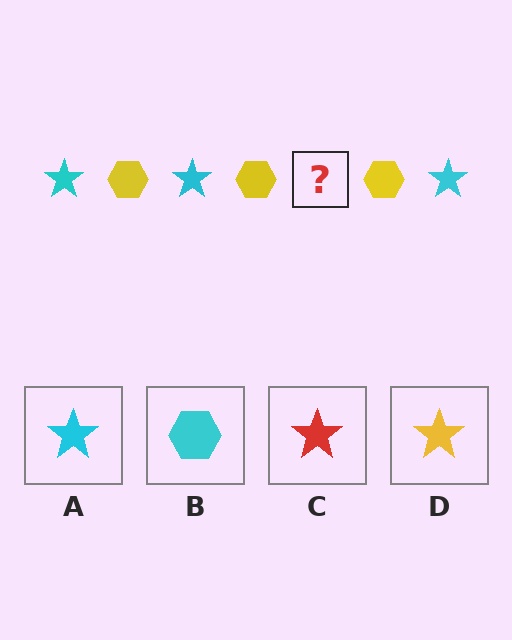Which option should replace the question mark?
Option A.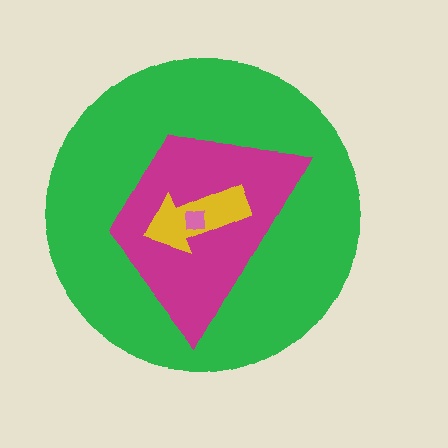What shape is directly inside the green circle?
The magenta trapezoid.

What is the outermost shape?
The green circle.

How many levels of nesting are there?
4.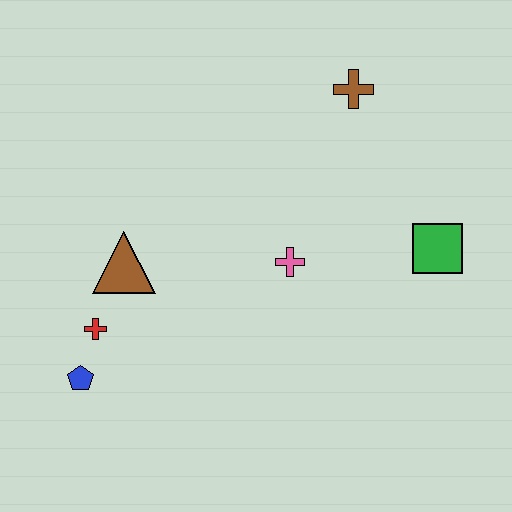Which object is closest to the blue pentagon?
The red cross is closest to the blue pentagon.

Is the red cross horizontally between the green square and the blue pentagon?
Yes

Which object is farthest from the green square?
The blue pentagon is farthest from the green square.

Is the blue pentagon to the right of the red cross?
No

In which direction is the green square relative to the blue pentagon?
The green square is to the right of the blue pentagon.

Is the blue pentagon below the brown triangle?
Yes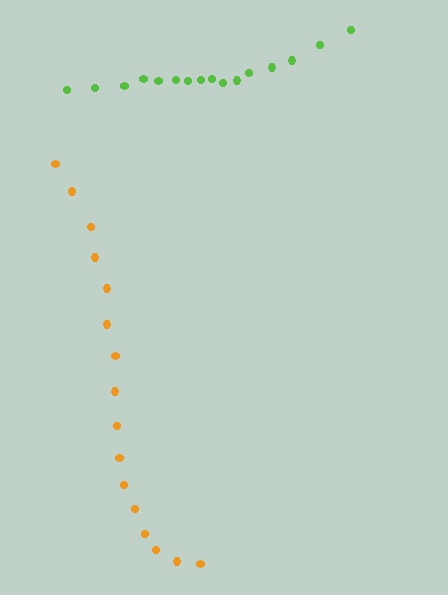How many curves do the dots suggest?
There are 2 distinct paths.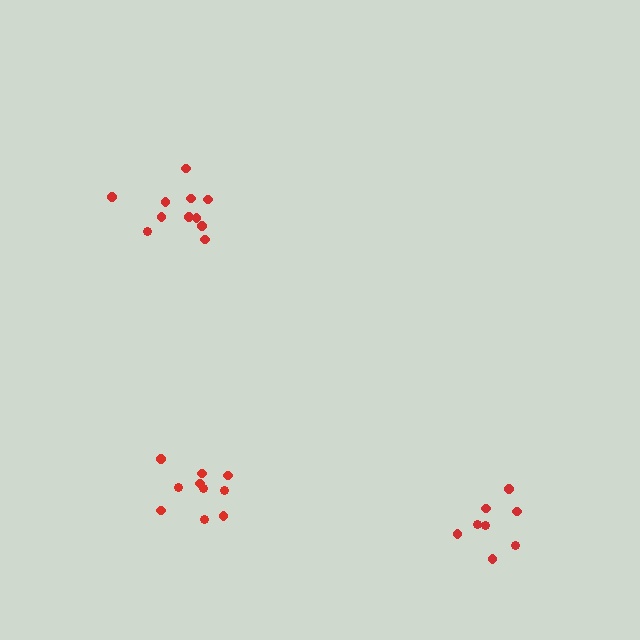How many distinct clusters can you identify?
There are 3 distinct clusters.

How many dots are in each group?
Group 1: 11 dots, Group 2: 10 dots, Group 3: 8 dots (29 total).